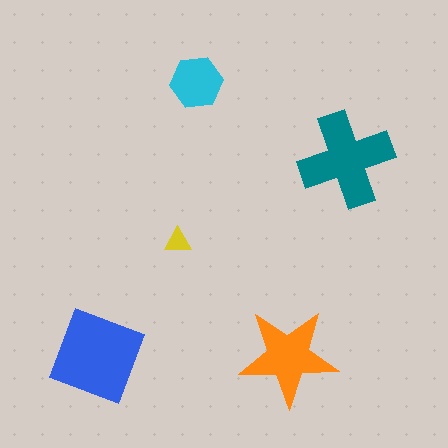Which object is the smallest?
The yellow triangle.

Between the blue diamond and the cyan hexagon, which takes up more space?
The blue diamond.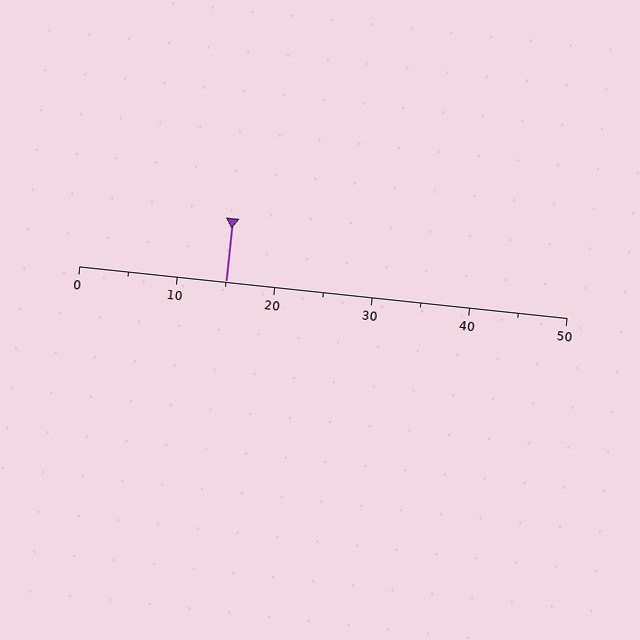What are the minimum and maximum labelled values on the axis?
The axis runs from 0 to 50.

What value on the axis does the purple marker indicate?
The marker indicates approximately 15.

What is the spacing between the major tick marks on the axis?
The major ticks are spaced 10 apart.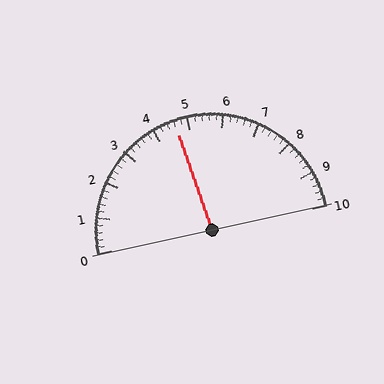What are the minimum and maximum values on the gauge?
The gauge ranges from 0 to 10.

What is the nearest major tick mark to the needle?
The nearest major tick mark is 5.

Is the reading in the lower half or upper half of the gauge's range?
The reading is in the lower half of the range (0 to 10).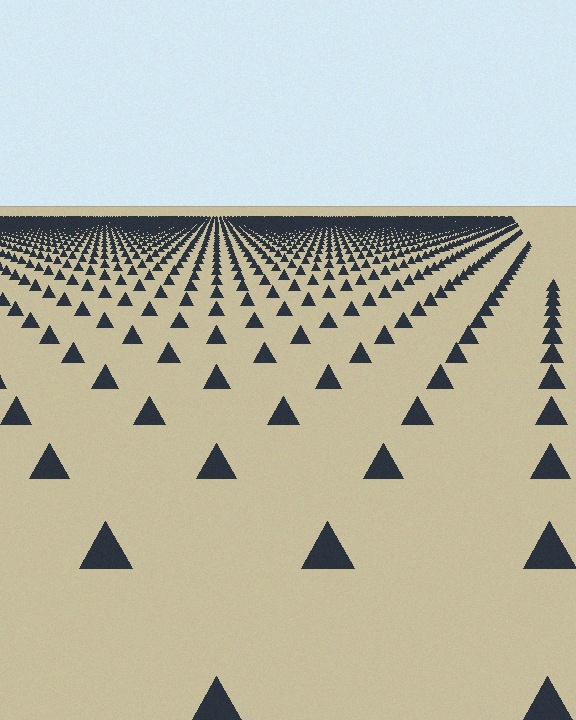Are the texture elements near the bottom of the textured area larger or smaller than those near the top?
Larger. Near the bottom, elements are closer to the viewer and appear at a bigger on-screen size.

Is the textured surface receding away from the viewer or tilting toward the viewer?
The surface is receding away from the viewer. Texture elements get smaller and denser toward the top.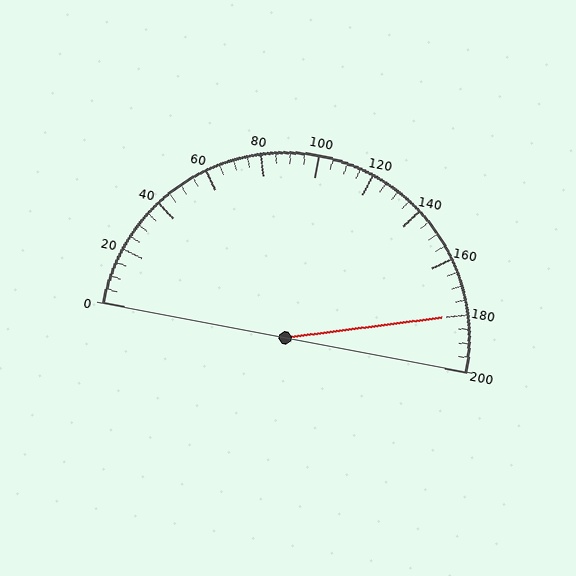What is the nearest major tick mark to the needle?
The nearest major tick mark is 180.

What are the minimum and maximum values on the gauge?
The gauge ranges from 0 to 200.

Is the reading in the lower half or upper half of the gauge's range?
The reading is in the upper half of the range (0 to 200).